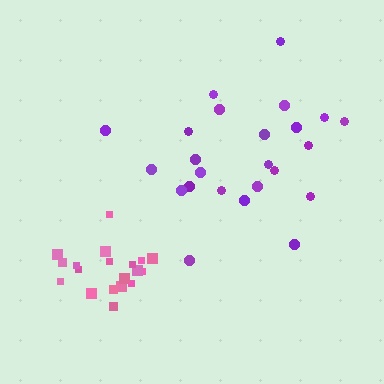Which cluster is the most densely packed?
Pink.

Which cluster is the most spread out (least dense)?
Purple.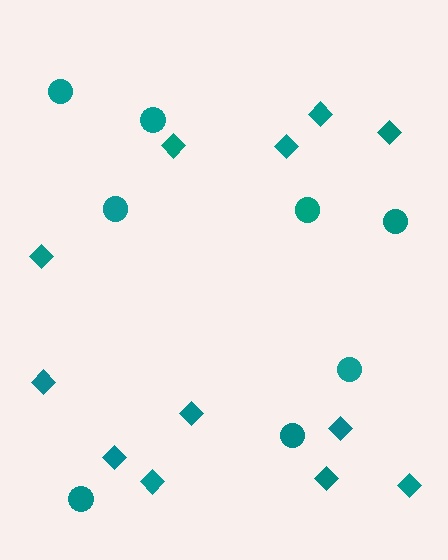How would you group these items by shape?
There are 2 groups: one group of diamonds (12) and one group of circles (8).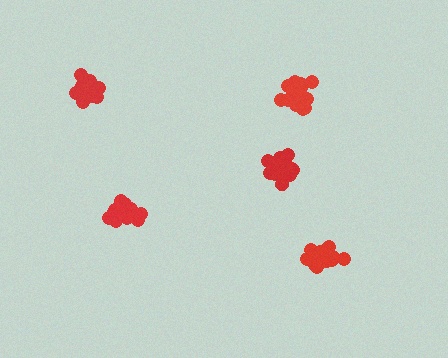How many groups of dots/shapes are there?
There are 5 groups.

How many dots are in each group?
Group 1: 20 dots, Group 2: 18 dots, Group 3: 20 dots, Group 4: 19 dots, Group 5: 19 dots (96 total).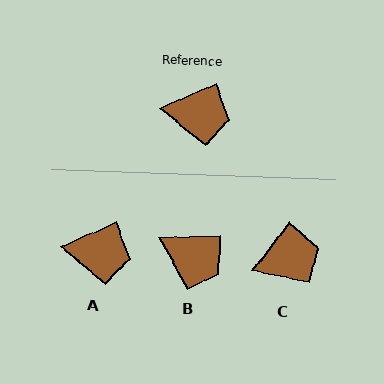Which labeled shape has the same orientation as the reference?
A.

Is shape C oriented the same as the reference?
No, it is off by about 28 degrees.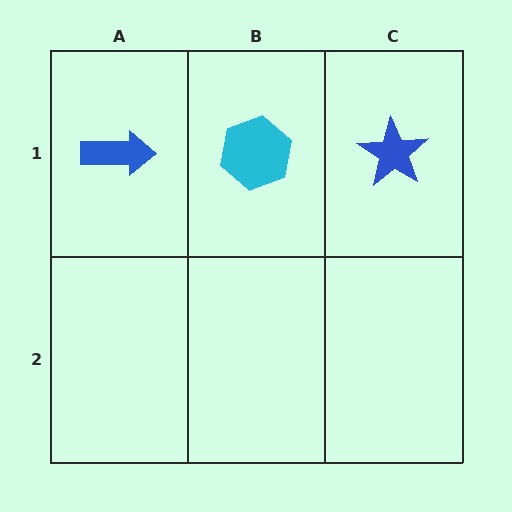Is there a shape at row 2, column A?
No, that cell is empty.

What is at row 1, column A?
A blue arrow.